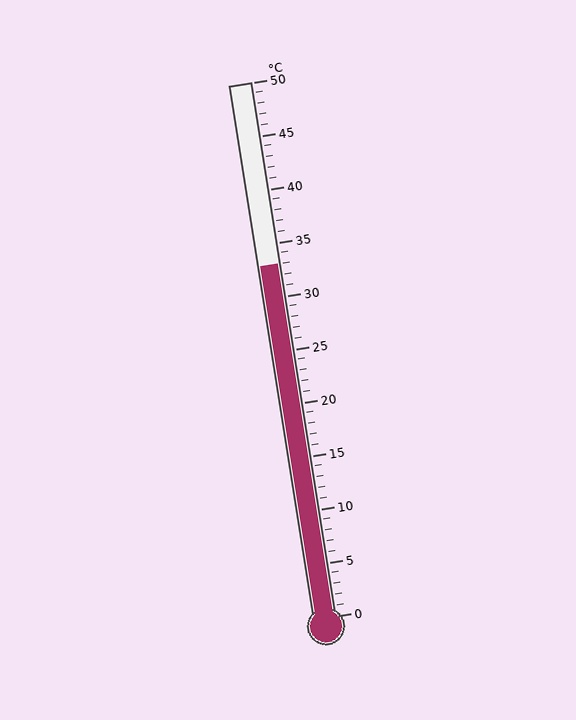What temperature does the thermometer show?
The thermometer shows approximately 33°C.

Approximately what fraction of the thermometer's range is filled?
The thermometer is filled to approximately 65% of its range.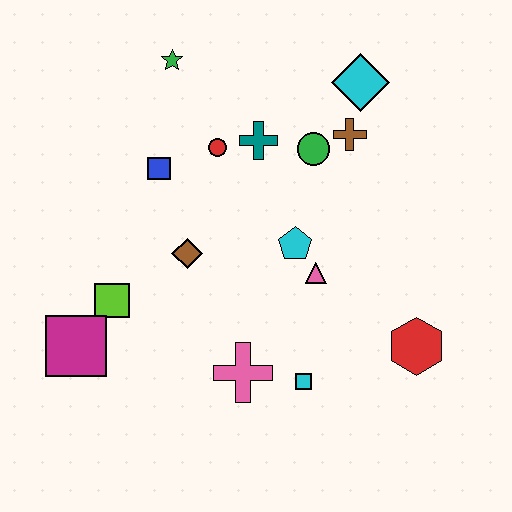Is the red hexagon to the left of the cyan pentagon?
No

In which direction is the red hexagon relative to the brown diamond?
The red hexagon is to the right of the brown diamond.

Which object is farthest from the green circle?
The magenta square is farthest from the green circle.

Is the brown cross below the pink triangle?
No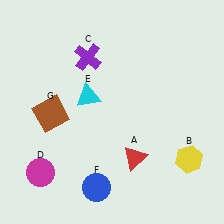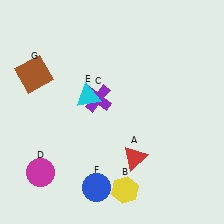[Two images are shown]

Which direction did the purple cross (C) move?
The purple cross (C) moved down.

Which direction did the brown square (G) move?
The brown square (G) moved up.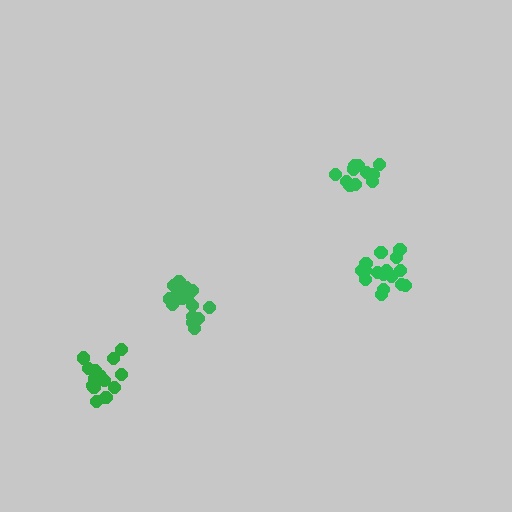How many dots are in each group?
Group 1: 17 dots, Group 2: 11 dots, Group 3: 17 dots, Group 4: 16 dots (61 total).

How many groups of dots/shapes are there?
There are 4 groups.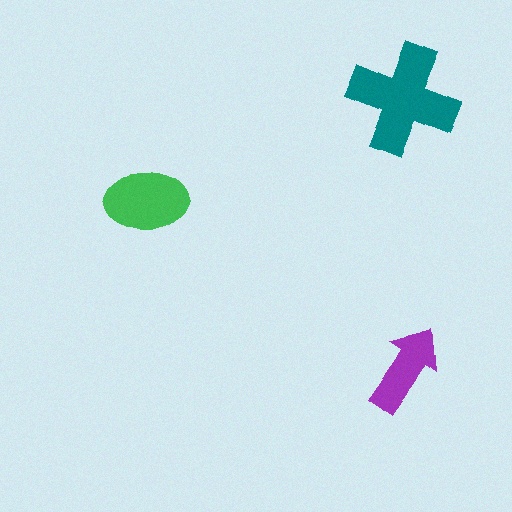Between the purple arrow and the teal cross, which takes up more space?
The teal cross.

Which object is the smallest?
The purple arrow.